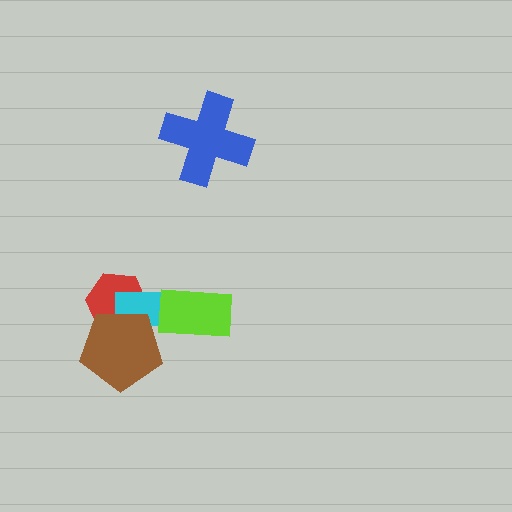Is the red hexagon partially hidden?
Yes, it is partially covered by another shape.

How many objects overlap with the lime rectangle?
1 object overlaps with the lime rectangle.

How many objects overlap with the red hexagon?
2 objects overlap with the red hexagon.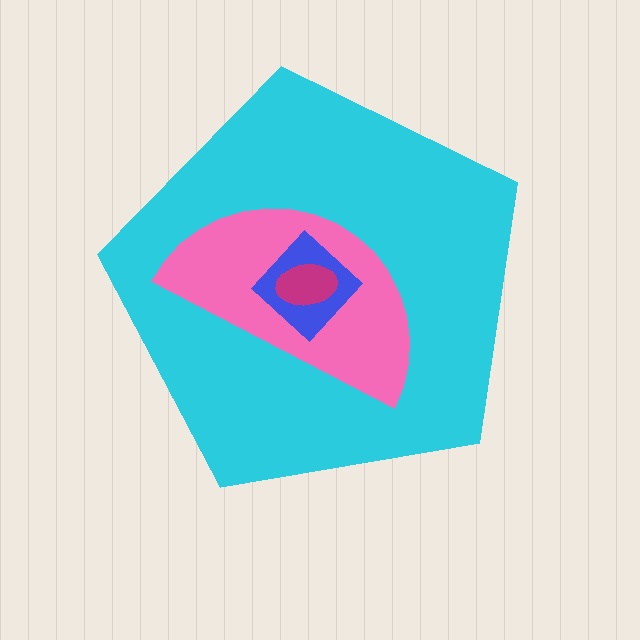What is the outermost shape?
The cyan pentagon.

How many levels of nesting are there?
4.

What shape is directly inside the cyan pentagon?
The pink semicircle.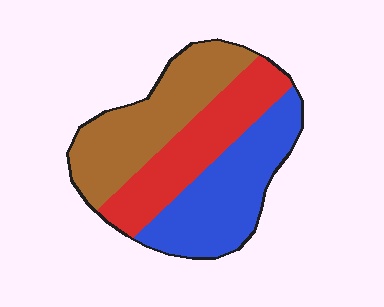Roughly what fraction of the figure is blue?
Blue covers around 35% of the figure.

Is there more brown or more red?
Brown.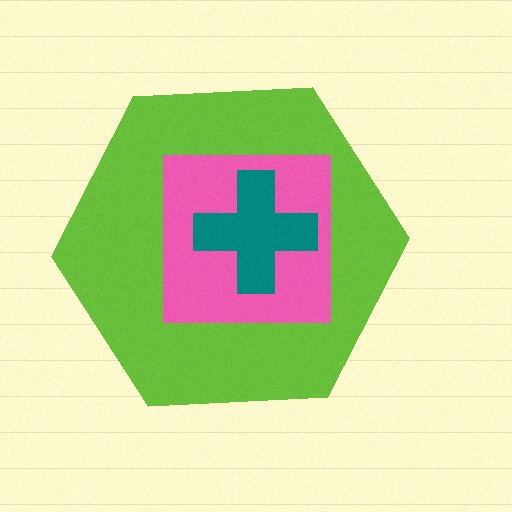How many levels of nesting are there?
3.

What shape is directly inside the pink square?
The teal cross.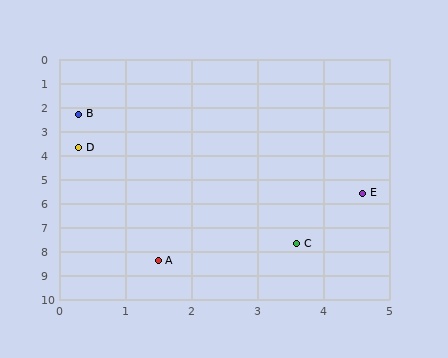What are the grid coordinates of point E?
Point E is at approximately (4.6, 5.6).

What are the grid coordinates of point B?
Point B is at approximately (0.3, 2.3).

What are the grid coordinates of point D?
Point D is at approximately (0.3, 3.7).